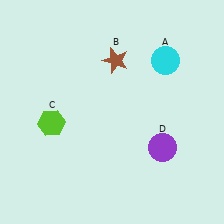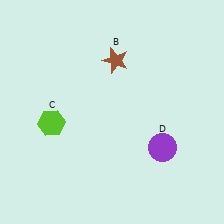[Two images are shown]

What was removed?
The cyan circle (A) was removed in Image 2.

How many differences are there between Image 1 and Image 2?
There is 1 difference between the two images.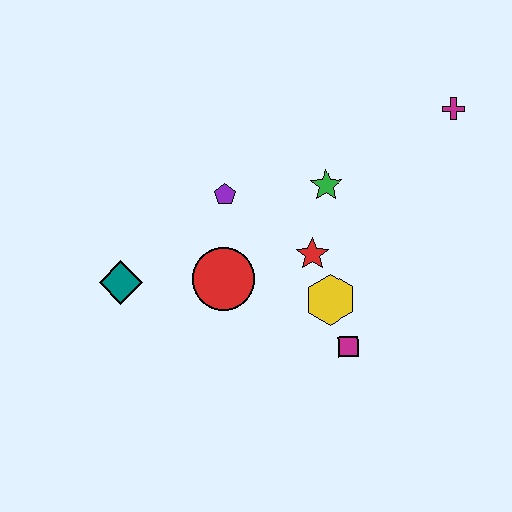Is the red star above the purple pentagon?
No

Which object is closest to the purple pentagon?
The red circle is closest to the purple pentagon.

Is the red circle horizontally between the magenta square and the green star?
No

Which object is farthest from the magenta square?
The magenta cross is farthest from the magenta square.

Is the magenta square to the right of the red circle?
Yes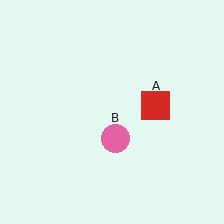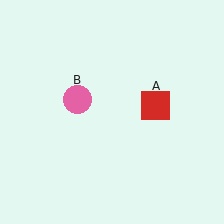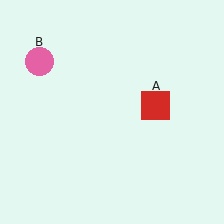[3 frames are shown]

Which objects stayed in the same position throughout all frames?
Red square (object A) remained stationary.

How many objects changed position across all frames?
1 object changed position: pink circle (object B).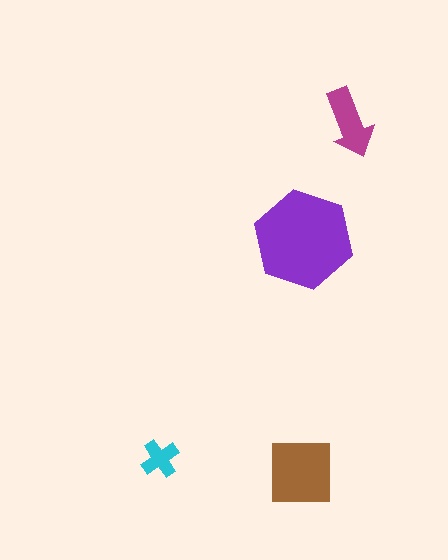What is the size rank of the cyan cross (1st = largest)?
4th.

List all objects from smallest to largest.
The cyan cross, the magenta arrow, the brown square, the purple hexagon.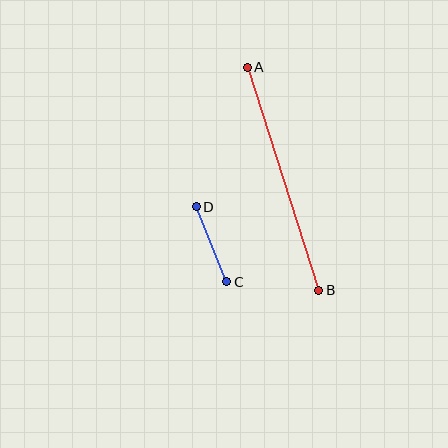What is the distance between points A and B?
The distance is approximately 234 pixels.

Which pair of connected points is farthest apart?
Points A and B are farthest apart.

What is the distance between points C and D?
The distance is approximately 81 pixels.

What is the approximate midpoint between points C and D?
The midpoint is at approximately (211, 244) pixels.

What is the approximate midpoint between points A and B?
The midpoint is at approximately (283, 179) pixels.